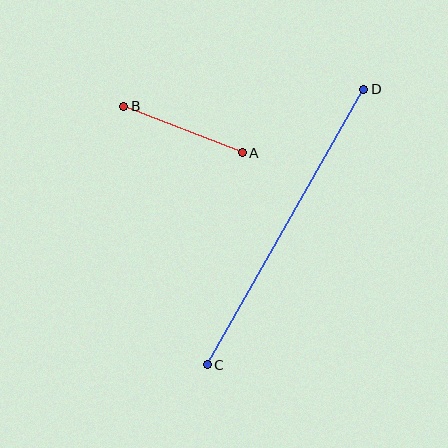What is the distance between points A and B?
The distance is approximately 127 pixels.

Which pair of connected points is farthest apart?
Points C and D are farthest apart.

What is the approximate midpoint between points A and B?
The midpoint is at approximately (183, 129) pixels.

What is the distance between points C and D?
The distance is approximately 317 pixels.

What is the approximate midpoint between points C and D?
The midpoint is at approximately (286, 227) pixels.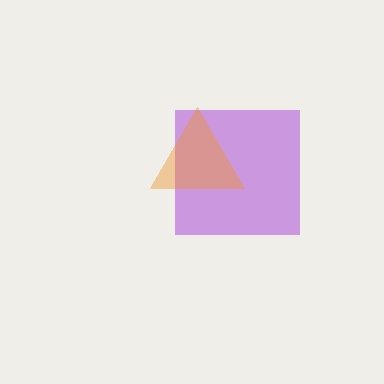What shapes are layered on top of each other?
The layered shapes are: a purple square, an orange triangle.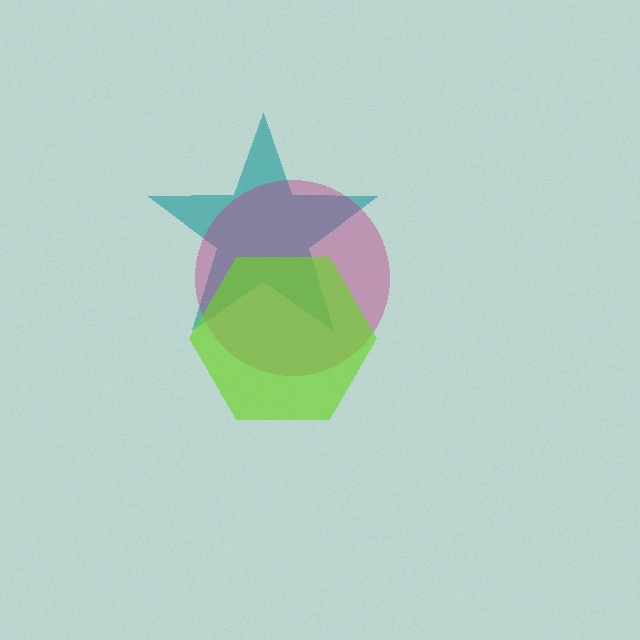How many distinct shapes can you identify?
There are 3 distinct shapes: a teal star, a magenta circle, a lime hexagon.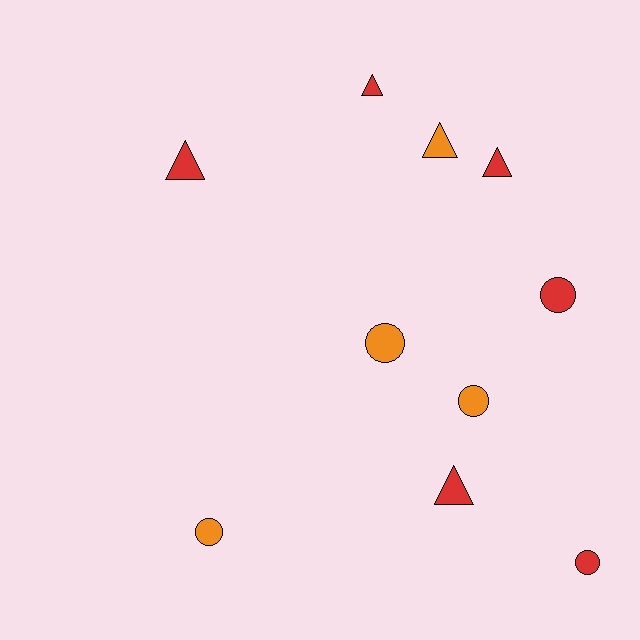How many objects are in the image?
There are 10 objects.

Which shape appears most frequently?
Circle, with 5 objects.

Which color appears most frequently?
Red, with 6 objects.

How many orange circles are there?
There are 3 orange circles.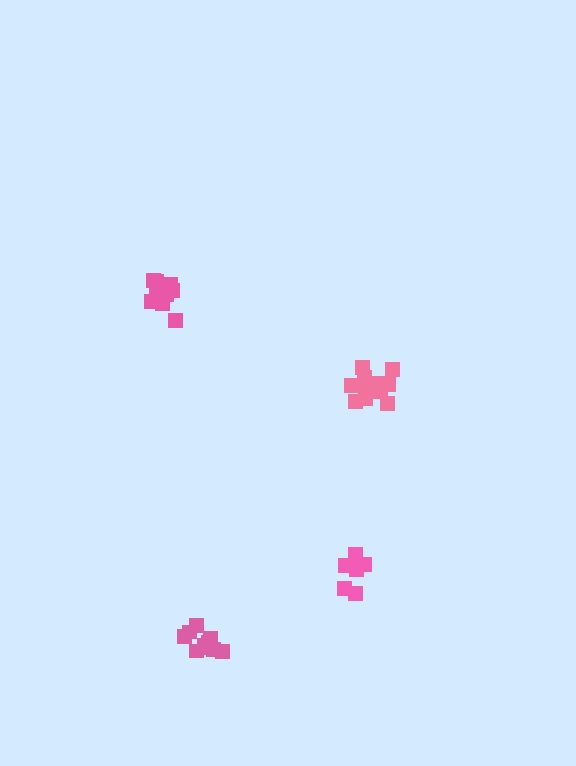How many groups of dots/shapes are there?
There are 4 groups.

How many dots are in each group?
Group 1: 6 dots, Group 2: 10 dots, Group 3: 10 dots, Group 4: 12 dots (38 total).